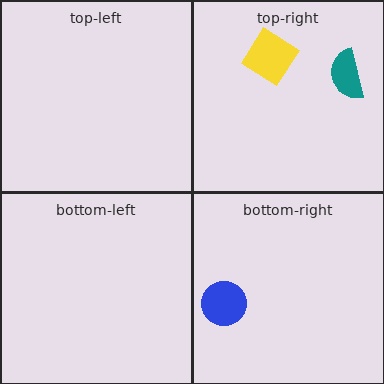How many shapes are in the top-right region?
2.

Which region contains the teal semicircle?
The top-right region.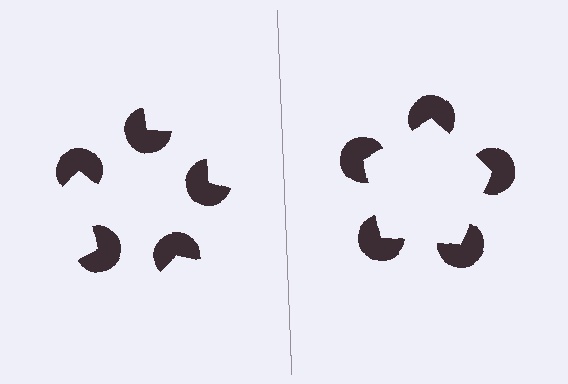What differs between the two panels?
The pac-man discs are positioned identically on both sides; only the wedge orientations differ. On the right they align to a pentagon; on the left they are misaligned.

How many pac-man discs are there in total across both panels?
10 — 5 on each side.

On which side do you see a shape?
An illusory pentagon appears on the right side. On the left side the wedge cuts are rotated, so no coherent shape forms.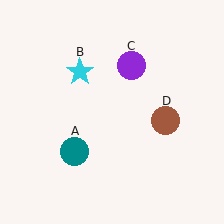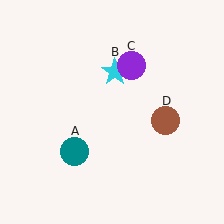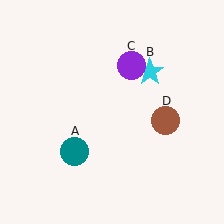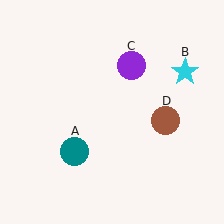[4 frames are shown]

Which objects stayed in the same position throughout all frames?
Teal circle (object A) and purple circle (object C) and brown circle (object D) remained stationary.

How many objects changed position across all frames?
1 object changed position: cyan star (object B).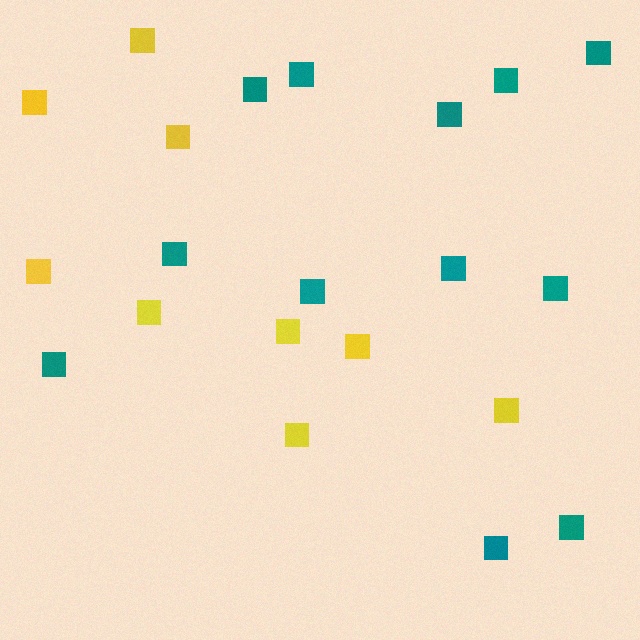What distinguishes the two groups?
There are 2 groups: one group of yellow squares (9) and one group of teal squares (12).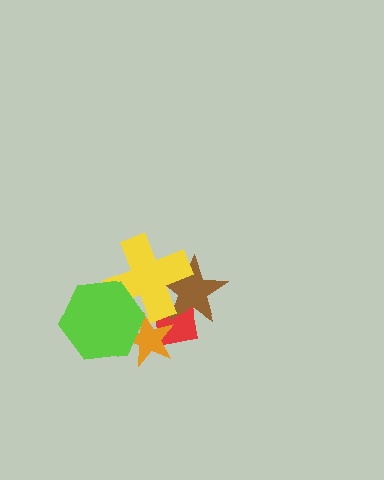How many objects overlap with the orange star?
3 objects overlap with the orange star.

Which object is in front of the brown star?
The yellow cross is in front of the brown star.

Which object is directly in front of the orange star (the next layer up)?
The yellow cross is directly in front of the orange star.